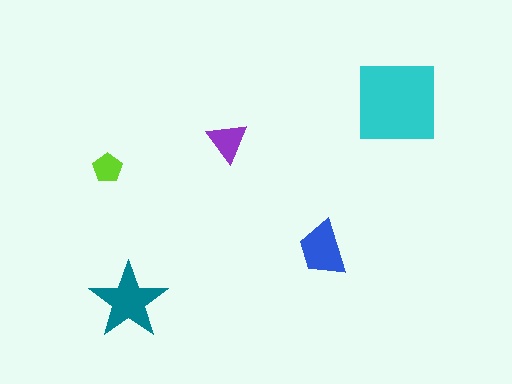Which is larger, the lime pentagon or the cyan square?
The cyan square.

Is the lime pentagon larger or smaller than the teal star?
Smaller.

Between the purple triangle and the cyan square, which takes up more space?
The cyan square.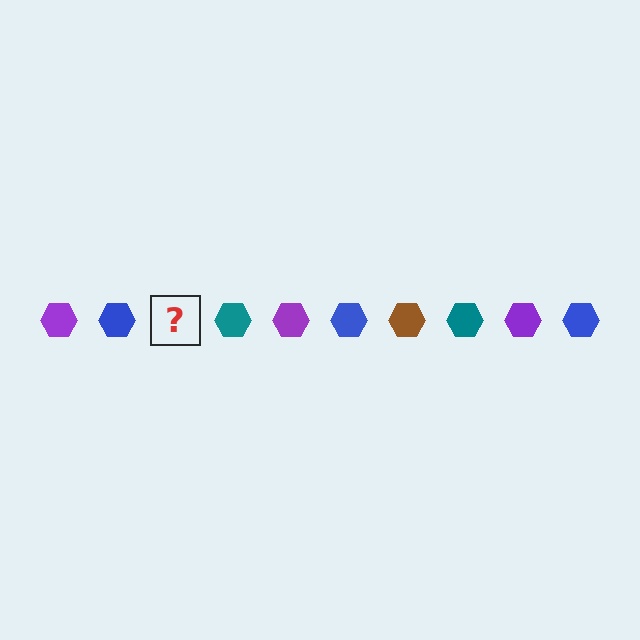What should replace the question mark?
The question mark should be replaced with a brown hexagon.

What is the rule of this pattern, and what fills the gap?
The rule is that the pattern cycles through purple, blue, brown, teal hexagons. The gap should be filled with a brown hexagon.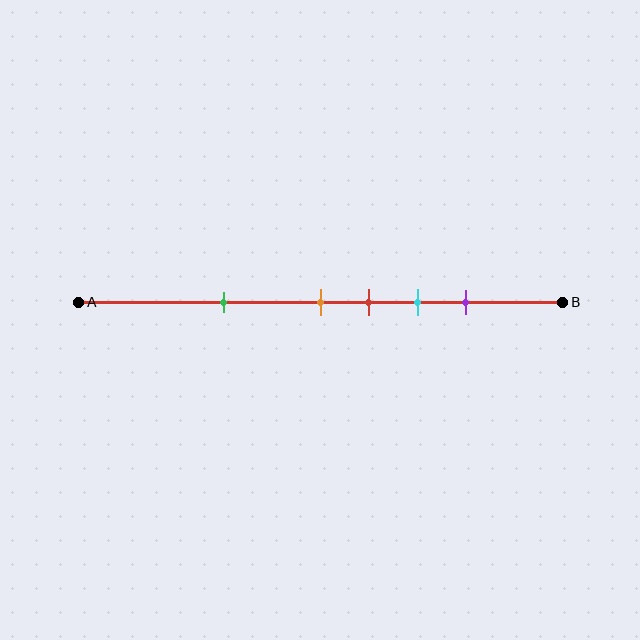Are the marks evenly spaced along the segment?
No, the marks are not evenly spaced.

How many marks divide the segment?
There are 5 marks dividing the segment.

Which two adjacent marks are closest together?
The orange and red marks are the closest adjacent pair.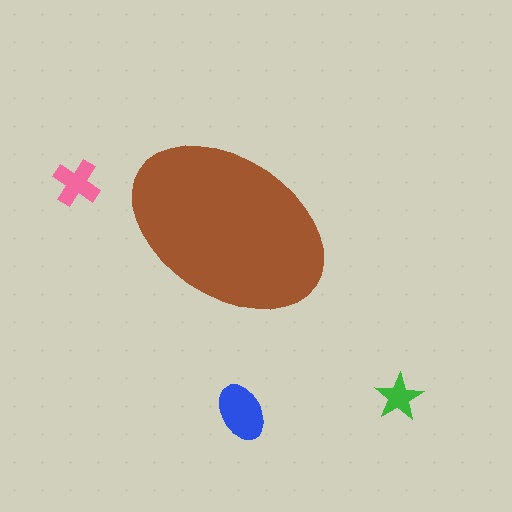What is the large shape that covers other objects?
A brown ellipse.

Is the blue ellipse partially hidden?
No, the blue ellipse is fully visible.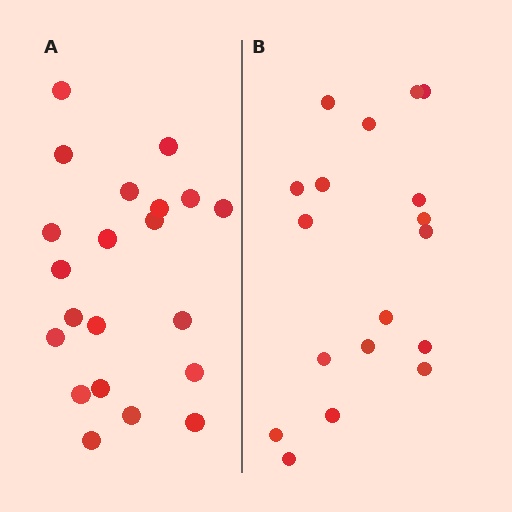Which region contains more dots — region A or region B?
Region A (the left region) has more dots.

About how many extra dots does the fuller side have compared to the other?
Region A has just a few more — roughly 2 or 3 more dots than region B.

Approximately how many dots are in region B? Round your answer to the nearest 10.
About 20 dots. (The exact count is 18, which rounds to 20.)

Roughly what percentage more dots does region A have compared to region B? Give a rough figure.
About 15% more.